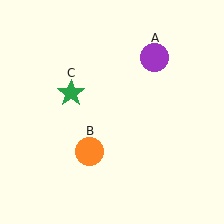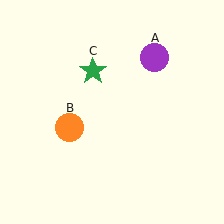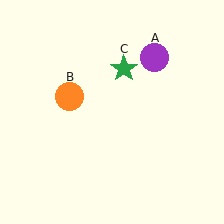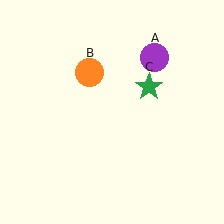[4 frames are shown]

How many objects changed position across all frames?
2 objects changed position: orange circle (object B), green star (object C).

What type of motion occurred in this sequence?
The orange circle (object B), green star (object C) rotated clockwise around the center of the scene.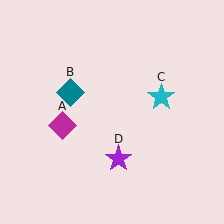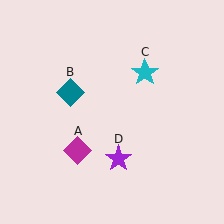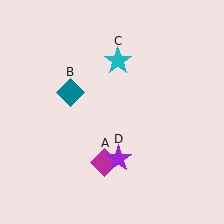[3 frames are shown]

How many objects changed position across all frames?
2 objects changed position: magenta diamond (object A), cyan star (object C).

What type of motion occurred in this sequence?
The magenta diamond (object A), cyan star (object C) rotated counterclockwise around the center of the scene.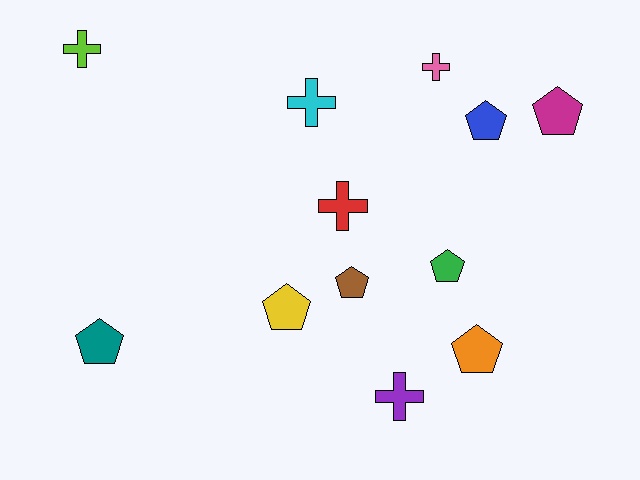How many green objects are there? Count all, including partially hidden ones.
There is 1 green object.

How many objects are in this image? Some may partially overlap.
There are 12 objects.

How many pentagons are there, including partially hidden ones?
There are 7 pentagons.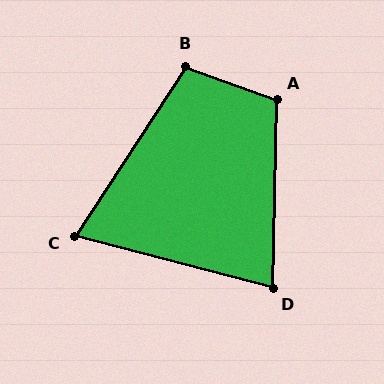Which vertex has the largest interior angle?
A, at approximately 109 degrees.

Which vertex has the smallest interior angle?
C, at approximately 71 degrees.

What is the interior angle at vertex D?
Approximately 77 degrees (acute).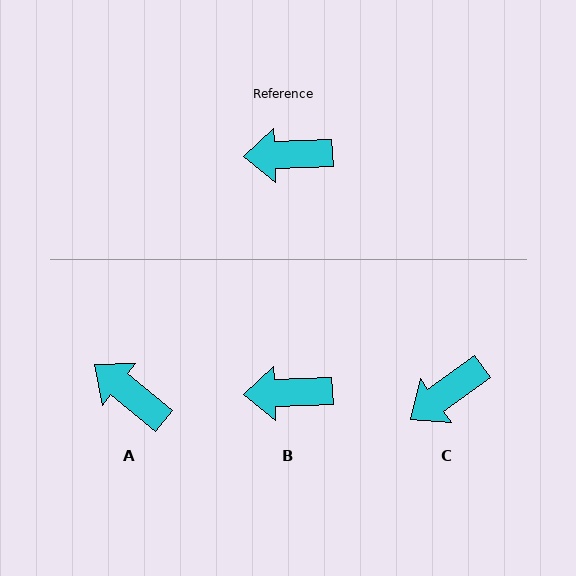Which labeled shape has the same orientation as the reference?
B.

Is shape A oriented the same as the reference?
No, it is off by about 42 degrees.